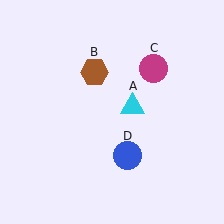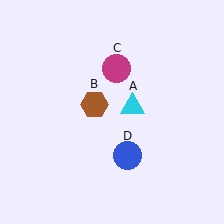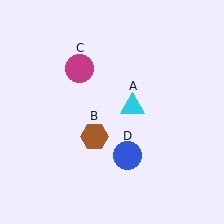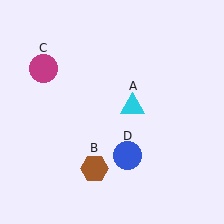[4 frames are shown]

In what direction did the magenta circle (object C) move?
The magenta circle (object C) moved left.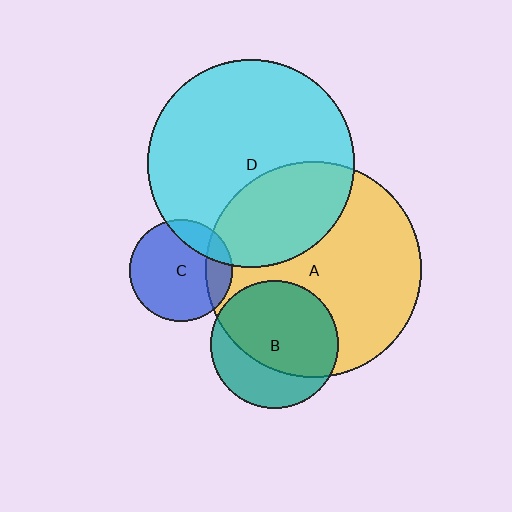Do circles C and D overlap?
Yes.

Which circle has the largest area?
Circle A (yellow).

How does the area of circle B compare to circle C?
Approximately 1.5 times.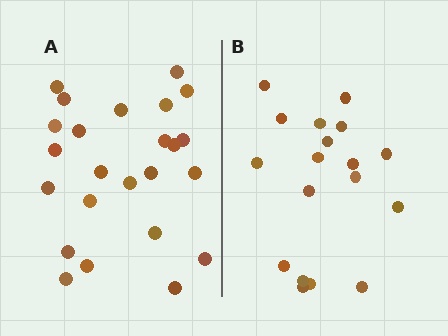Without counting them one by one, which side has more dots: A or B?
Region A (the left region) has more dots.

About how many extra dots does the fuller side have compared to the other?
Region A has about 6 more dots than region B.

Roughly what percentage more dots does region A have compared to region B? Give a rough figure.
About 35% more.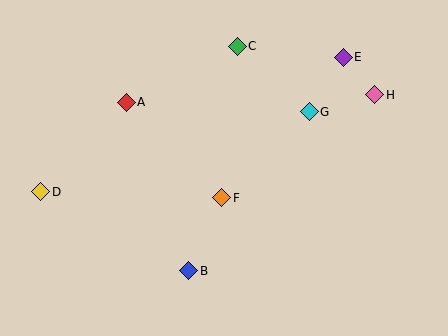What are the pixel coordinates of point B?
Point B is at (189, 271).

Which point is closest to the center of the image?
Point F at (222, 198) is closest to the center.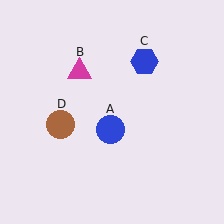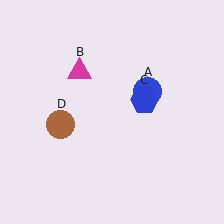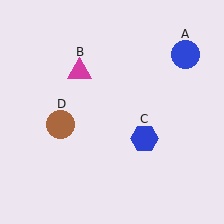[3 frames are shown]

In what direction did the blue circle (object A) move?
The blue circle (object A) moved up and to the right.